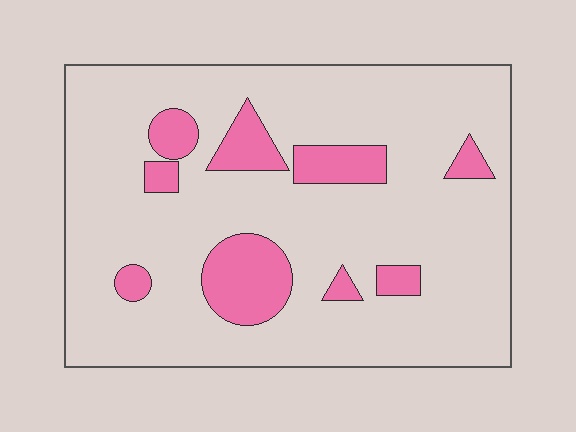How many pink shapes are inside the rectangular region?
9.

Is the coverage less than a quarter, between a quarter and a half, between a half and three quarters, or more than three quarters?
Less than a quarter.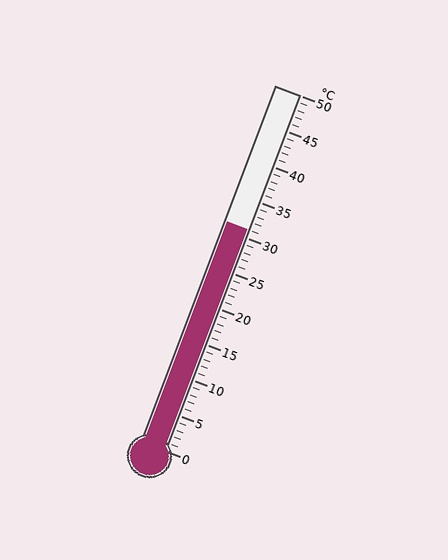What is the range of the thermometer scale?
The thermometer scale ranges from 0°C to 50°C.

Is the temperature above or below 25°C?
The temperature is above 25°C.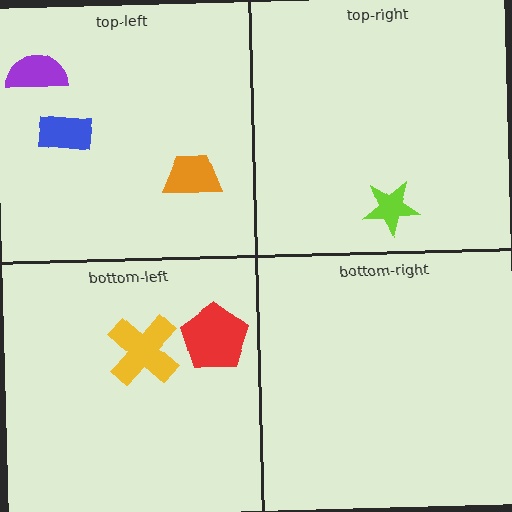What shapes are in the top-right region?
The lime star.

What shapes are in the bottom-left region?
The red pentagon, the yellow cross.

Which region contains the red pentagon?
The bottom-left region.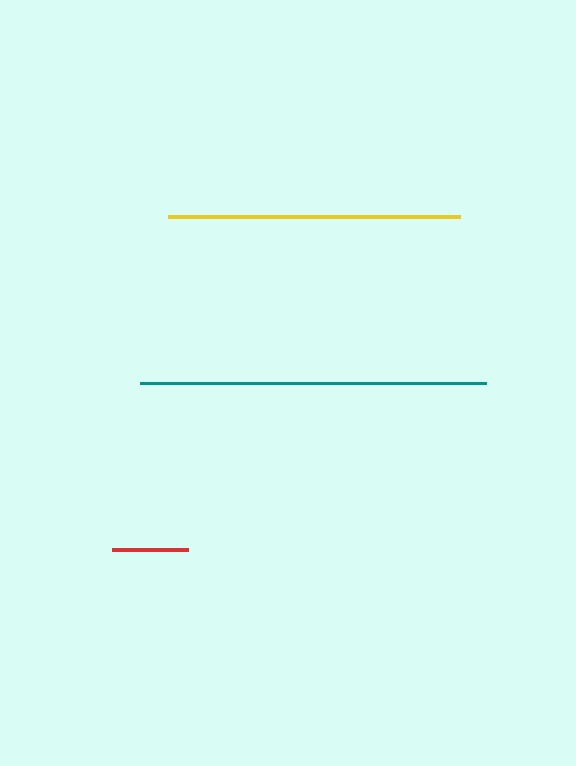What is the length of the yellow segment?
The yellow segment is approximately 292 pixels long.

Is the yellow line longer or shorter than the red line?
The yellow line is longer than the red line.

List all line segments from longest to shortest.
From longest to shortest: teal, yellow, red.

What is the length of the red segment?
The red segment is approximately 75 pixels long.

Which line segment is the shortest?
The red line is the shortest at approximately 75 pixels.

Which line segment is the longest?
The teal line is the longest at approximately 346 pixels.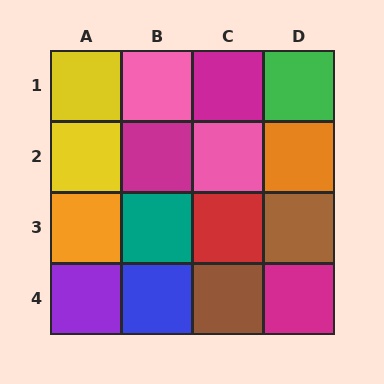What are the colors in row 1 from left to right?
Yellow, pink, magenta, green.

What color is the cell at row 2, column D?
Orange.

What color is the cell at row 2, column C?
Pink.